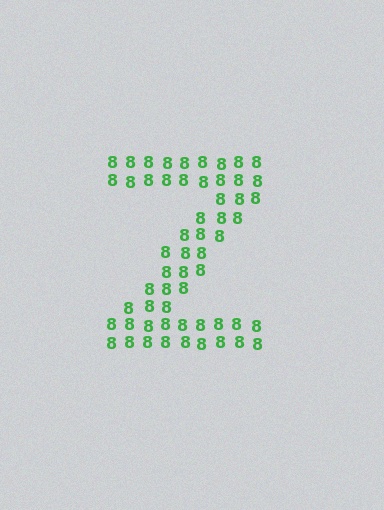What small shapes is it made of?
It is made of small digit 8's.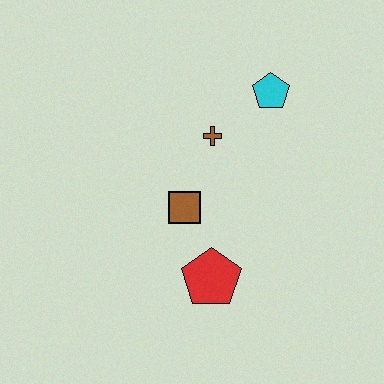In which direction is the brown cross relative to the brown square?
The brown cross is above the brown square.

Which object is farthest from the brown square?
The cyan pentagon is farthest from the brown square.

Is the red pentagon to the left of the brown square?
No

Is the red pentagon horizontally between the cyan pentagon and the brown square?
Yes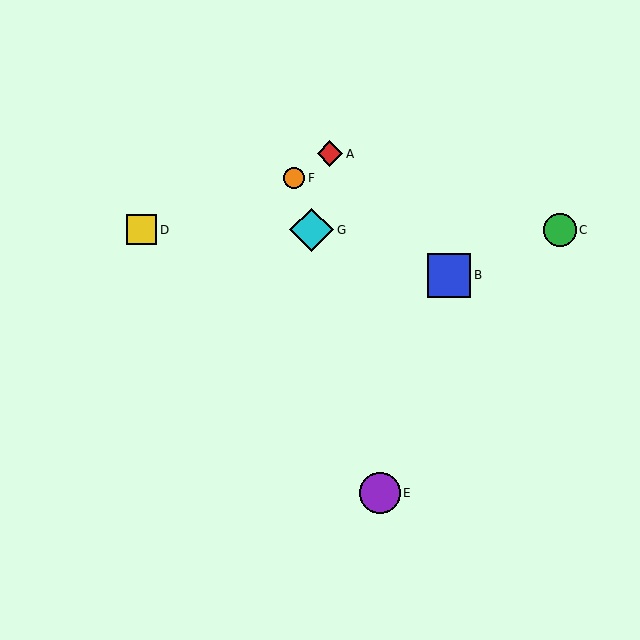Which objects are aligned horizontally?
Objects C, D, G are aligned horizontally.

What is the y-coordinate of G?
Object G is at y≈230.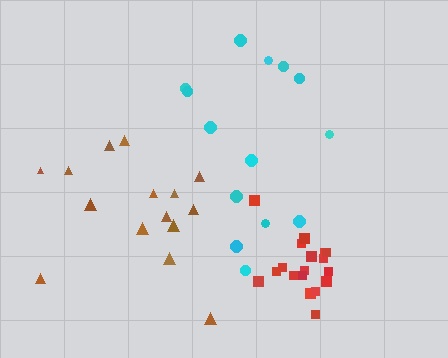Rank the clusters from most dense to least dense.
red, brown, cyan.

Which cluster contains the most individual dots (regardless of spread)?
Red (18).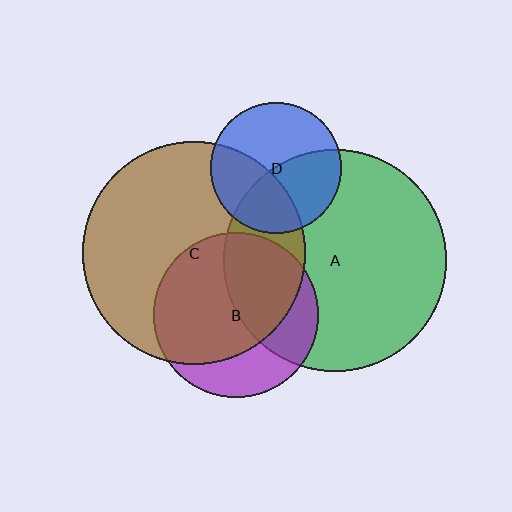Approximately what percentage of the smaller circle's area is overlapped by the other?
Approximately 40%.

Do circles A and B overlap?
Yes.